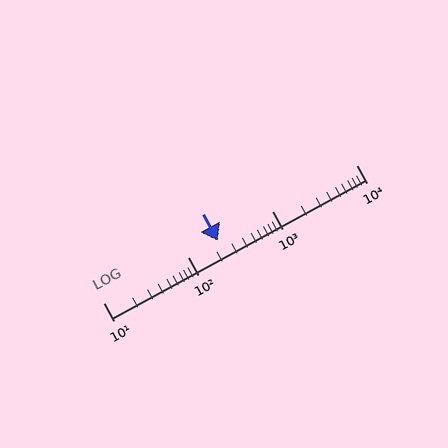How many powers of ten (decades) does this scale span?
The scale spans 3 decades, from 10 to 10000.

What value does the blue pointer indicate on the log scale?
The pointer indicates approximately 230.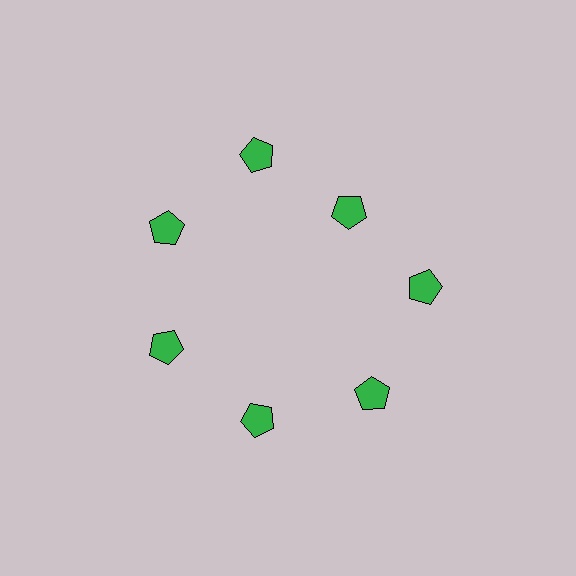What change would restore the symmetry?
The symmetry would be restored by moving it outward, back onto the ring so that all 7 pentagons sit at equal angles and equal distance from the center.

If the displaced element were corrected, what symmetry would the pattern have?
It would have 7-fold rotational symmetry — the pattern would map onto itself every 51 degrees.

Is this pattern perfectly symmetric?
No. The 7 green pentagons are arranged in a ring, but one element near the 1 o'clock position is pulled inward toward the center, breaking the 7-fold rotational symmetry.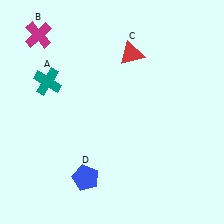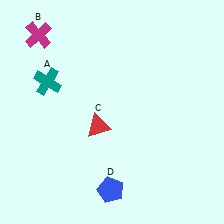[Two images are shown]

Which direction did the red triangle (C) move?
The red triangle (C) moved down.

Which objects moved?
The objects that moved are: the red triangle (C), the blue pentagon (D).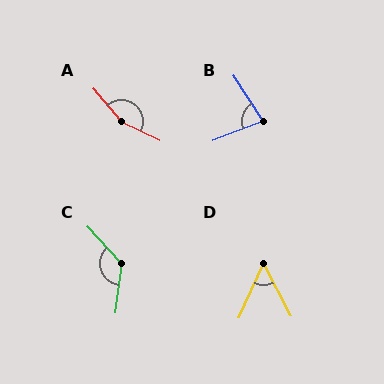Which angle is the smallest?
D, at approximately 52 degrees.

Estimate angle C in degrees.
Approximately 130 degrees.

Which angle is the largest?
A, at approximately 157 degrees.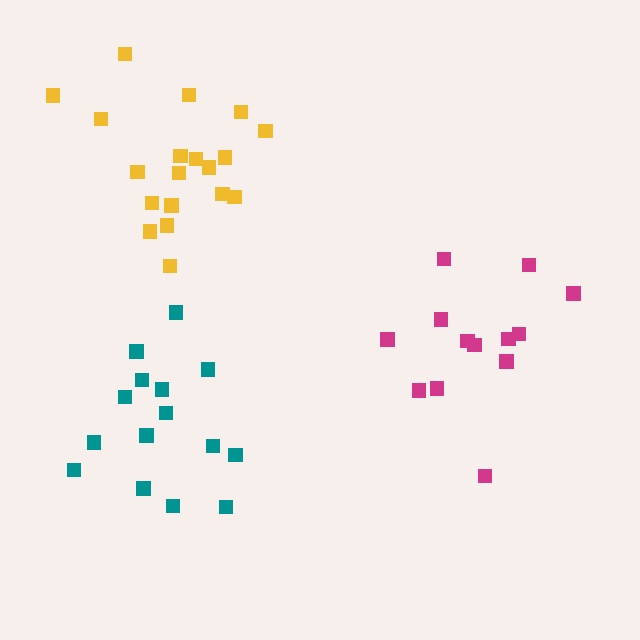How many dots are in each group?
Group 1: 13 dots, Group 2: 15 dots, Group 3: 19 dots (47 total).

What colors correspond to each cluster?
The clusters are colored: magenta, teal, yellow.